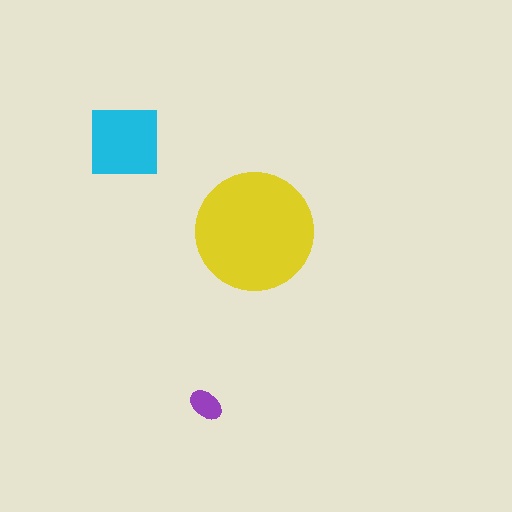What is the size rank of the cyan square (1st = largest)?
2nd.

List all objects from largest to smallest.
The yellow circle, the cyan square, the purple ellipse.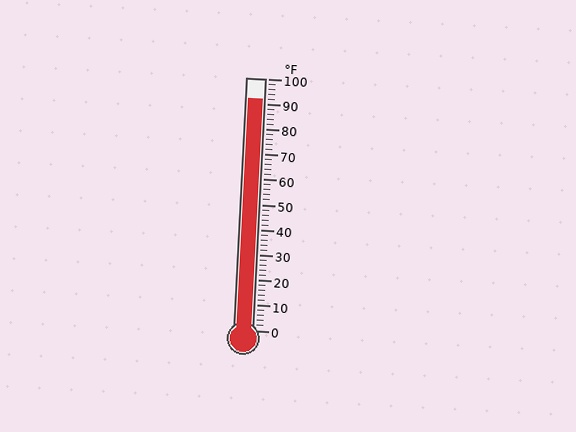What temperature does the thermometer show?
The thermometer shows approximately 92°F.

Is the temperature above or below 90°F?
The temperature is above 90°F.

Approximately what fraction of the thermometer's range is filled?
The thermometer is filled to approximately 90% of its range.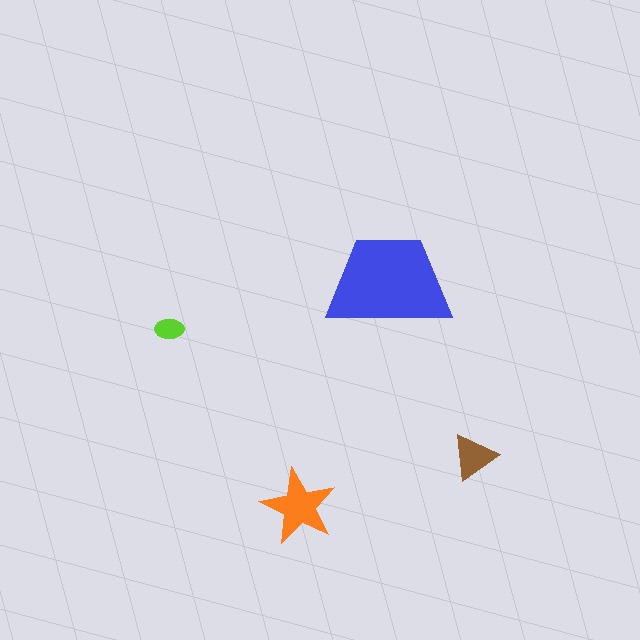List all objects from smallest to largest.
The lime ellipse, the brown triangle, the orange star, the blue trapezoid.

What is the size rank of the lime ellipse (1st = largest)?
4th.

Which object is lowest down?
The orange star is bottommost.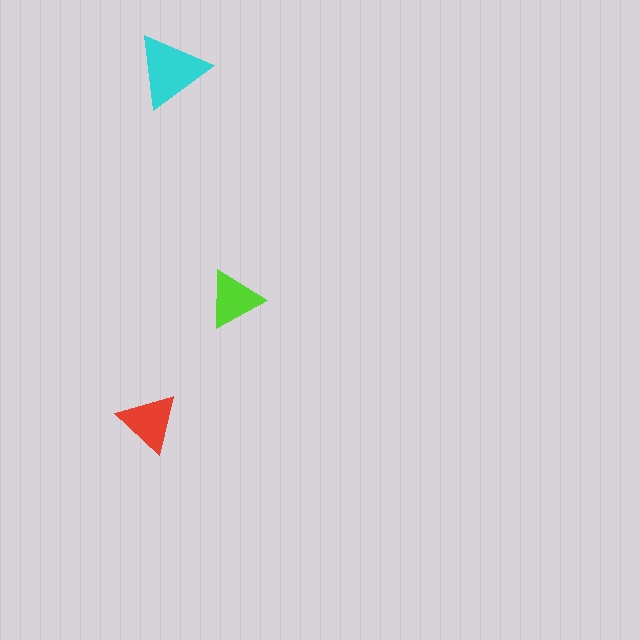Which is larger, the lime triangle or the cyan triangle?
The cyan one.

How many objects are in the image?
There are 3 objects in the image.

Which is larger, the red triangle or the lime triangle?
The red one.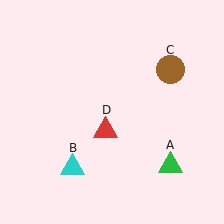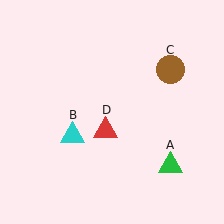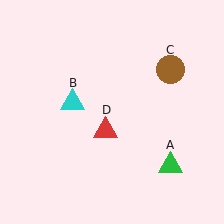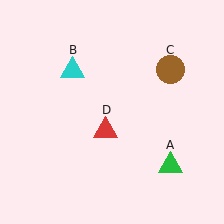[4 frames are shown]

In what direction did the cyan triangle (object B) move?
The cyan triangle (object B) moved up.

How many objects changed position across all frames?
1 object changed position: cyan triangle (object B).